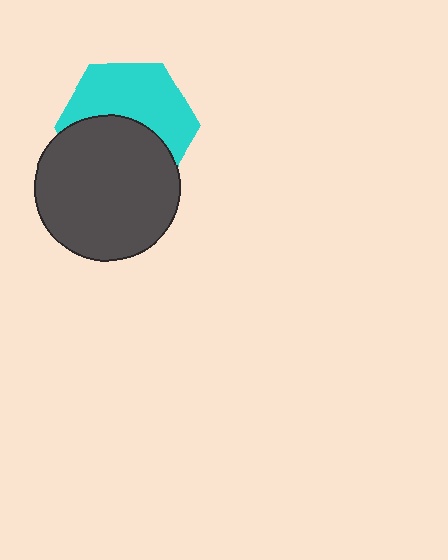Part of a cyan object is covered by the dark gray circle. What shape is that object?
It is a hexagon.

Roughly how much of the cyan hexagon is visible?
About half of it is visible (roughly 52%).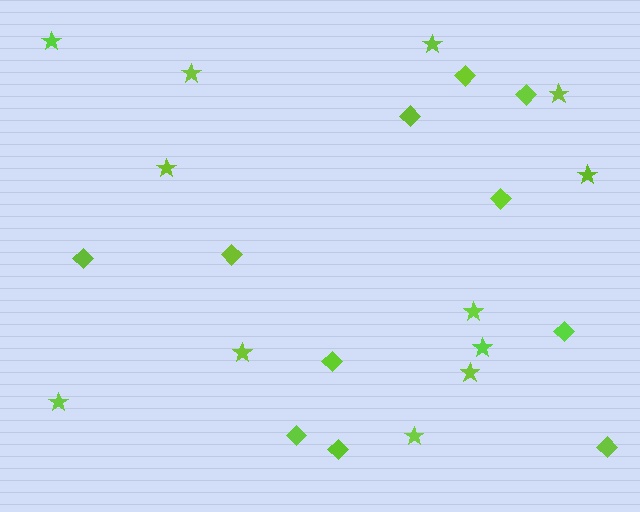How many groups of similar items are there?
There are 2 groups: one group of stars (12) and one group of diamonds (11).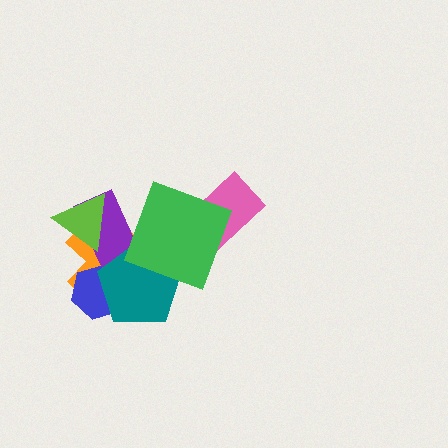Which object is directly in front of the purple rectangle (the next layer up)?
The lime triangle is directly in front of the purple rectangle.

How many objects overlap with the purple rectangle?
3 objects overlap with the purple rectangle.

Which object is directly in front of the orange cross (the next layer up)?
The blue hexagon is directly in front of the orange cross.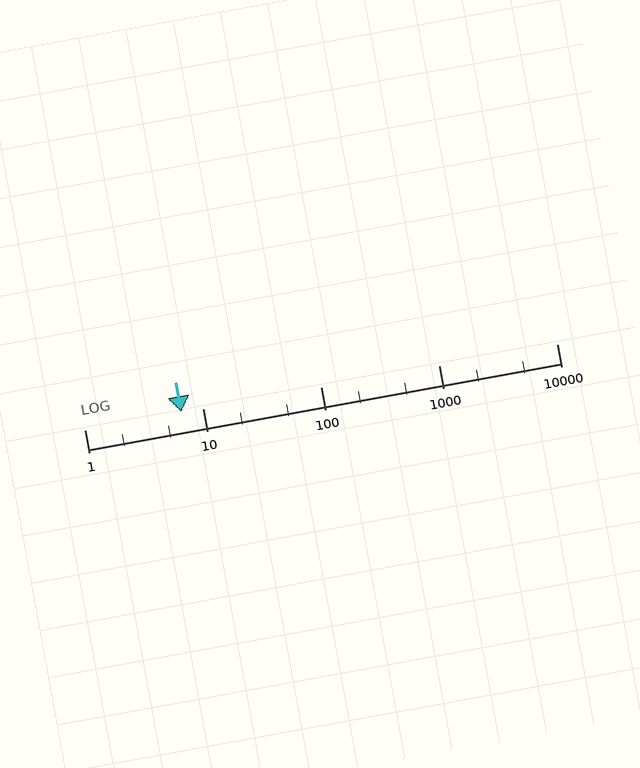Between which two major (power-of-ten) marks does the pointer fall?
The pointer is between 1 and 10.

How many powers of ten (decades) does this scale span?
The scale spans 4 decades, from 1 to 10000.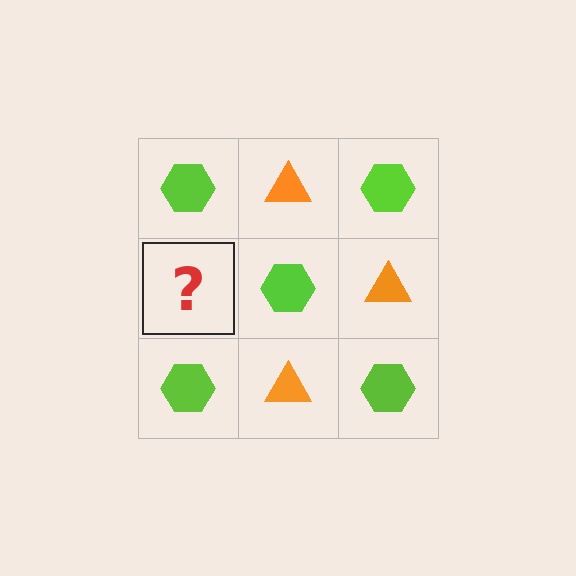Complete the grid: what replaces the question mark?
The question mark should be replaced with an orange triangle.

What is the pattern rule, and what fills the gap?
The rule is that it alternates lime hexagon and orange triangle in a checkerboard pattern. The gap should be filled with an orange triangle.